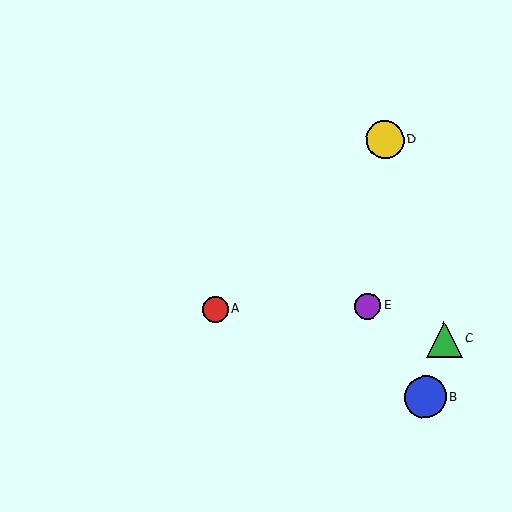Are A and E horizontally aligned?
Yes, both are at y≈309.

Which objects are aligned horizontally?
Objects A, E are aligned horizontally.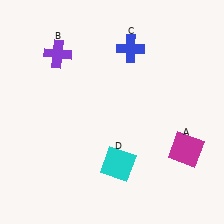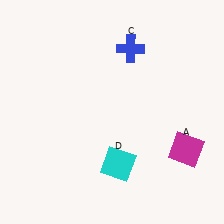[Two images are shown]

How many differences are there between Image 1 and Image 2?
There is 1 difference between the two images.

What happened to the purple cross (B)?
The purple cross (B) was removed in Image 2. It was in the top-left area of Image 1.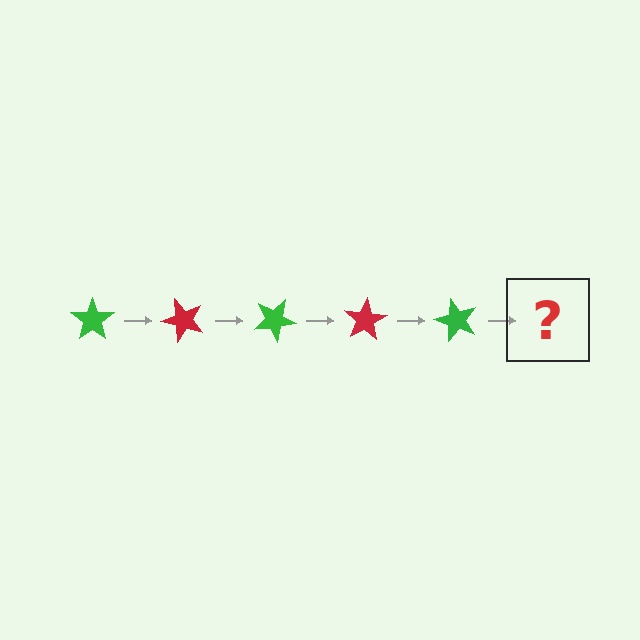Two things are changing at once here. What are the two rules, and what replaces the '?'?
The two rules are that it rotates 50 degrees each step and the color cycles through green and red. The '?' should be a red star, rotated 250 degrees from the start.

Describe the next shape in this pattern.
It should be a red star, rotated 250 degrees from the start.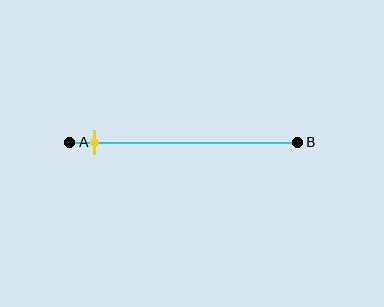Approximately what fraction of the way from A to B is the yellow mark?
The yellow mark is approximately 10% of the way from A to B.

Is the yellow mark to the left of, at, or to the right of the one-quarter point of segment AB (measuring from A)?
The yellow mark is to the left of the one-quarter point of segment AB.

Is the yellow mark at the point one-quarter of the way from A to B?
No, the mark is at about 10% from A, not at the 25% one-quarter point.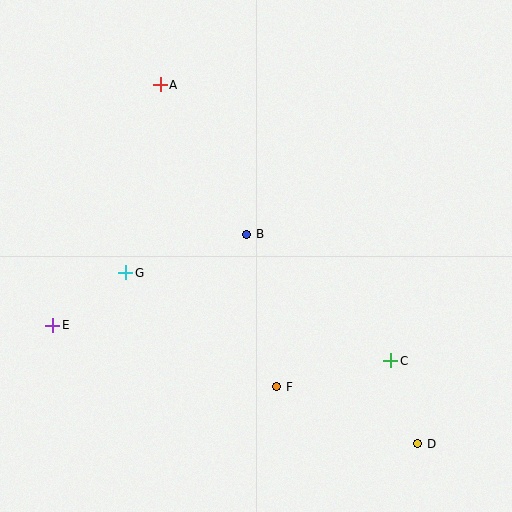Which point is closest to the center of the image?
Point B at (247, 234) is closest to the center.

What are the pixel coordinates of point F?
Point F is at (277, 387).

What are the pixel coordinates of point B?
Point B is at (247, 234).